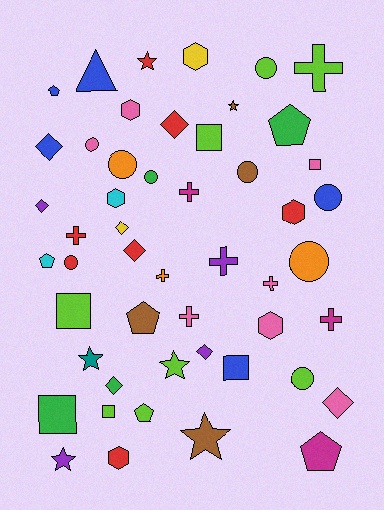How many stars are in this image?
There are 6 stars.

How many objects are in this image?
There are 50 objects.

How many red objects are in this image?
There are 7 red objects.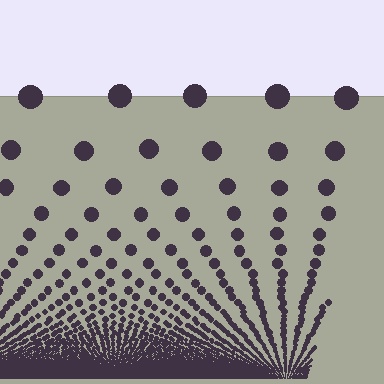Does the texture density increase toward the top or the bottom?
Density increases toward the bottom.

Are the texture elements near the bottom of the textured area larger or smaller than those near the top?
Smaller. The gradient is inverted — elements near the bottom are smaller and denser.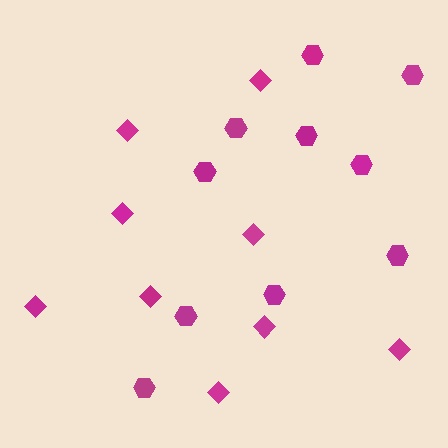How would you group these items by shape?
There are 2 groups: one group of hexagons (10) and one group of diamonds (9).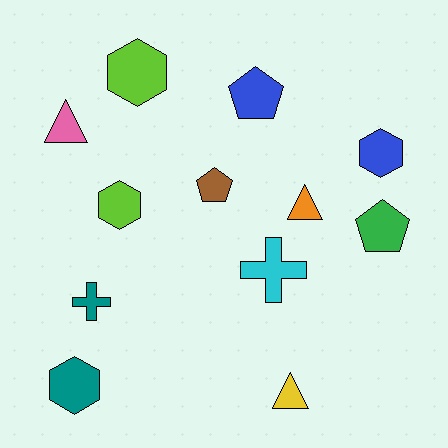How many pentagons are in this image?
There are 3 pentagons.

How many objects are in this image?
There are 12 objects.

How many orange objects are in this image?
There is 1 orange object.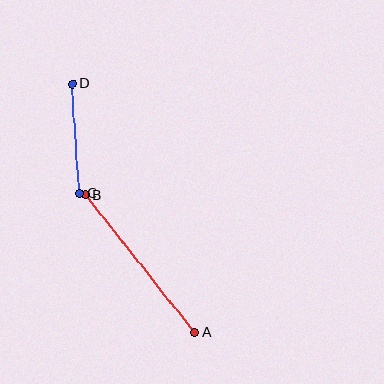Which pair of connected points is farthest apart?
Points A and B are farthest apart.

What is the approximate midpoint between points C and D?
The midpoint is at approximately (76, 139) pixels.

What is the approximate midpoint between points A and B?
The midpoint is at approximately (140, 264) pixels.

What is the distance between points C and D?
The distance is approximately 110 pixels.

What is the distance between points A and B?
The distance is approximately 176 pixels.